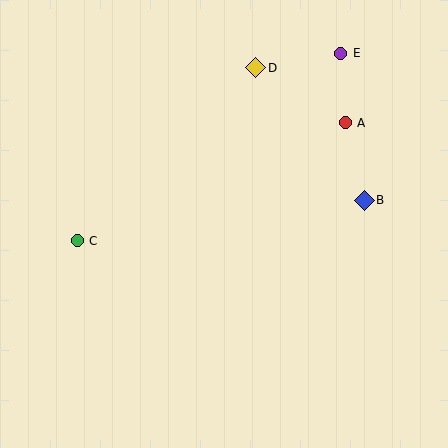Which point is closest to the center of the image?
Point B at (364, 200) is closest to the center.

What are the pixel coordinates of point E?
Point E is at (341, 53).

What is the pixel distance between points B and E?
The distance between B and E is 149 pixels.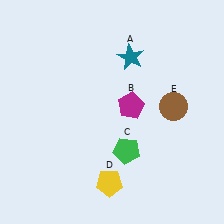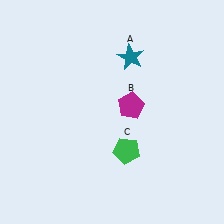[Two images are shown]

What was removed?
The yellow pentagon (D), the brown circle (E) were removed in Image 2.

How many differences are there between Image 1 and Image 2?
There are 2 differences between the two images.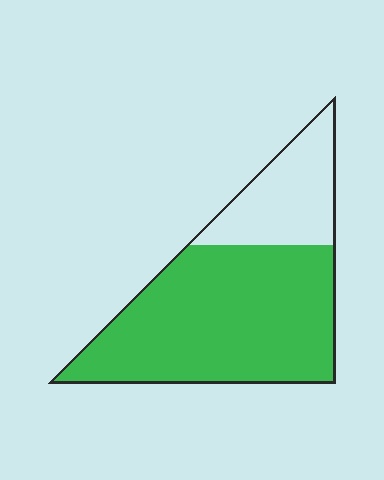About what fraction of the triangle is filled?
About three quarters (3/4).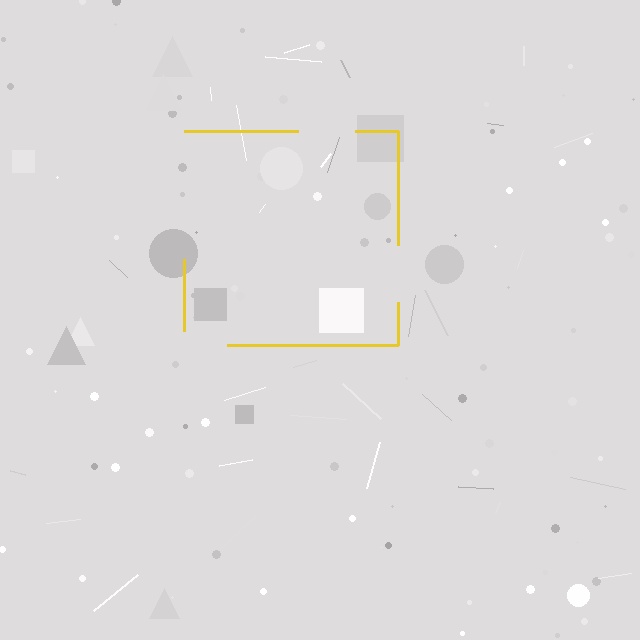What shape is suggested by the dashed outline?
The dashed outline suggests a square.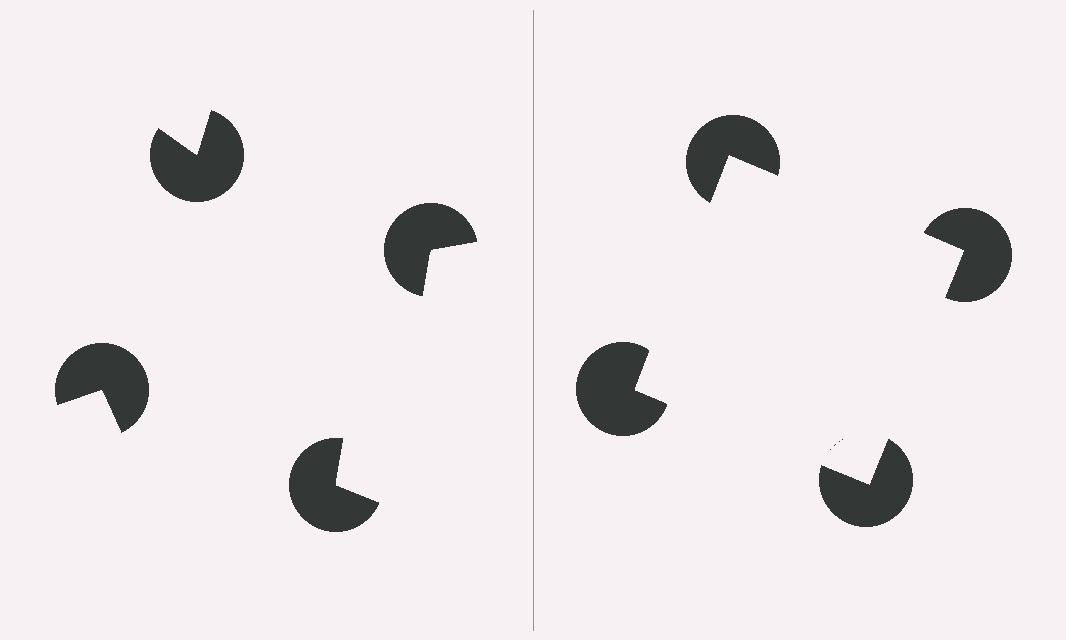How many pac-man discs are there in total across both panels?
8 — 4 on each side.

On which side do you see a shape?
An illusory square appears on the right side. On the left side the wedge cuts are rotated, so no coherent shape forms.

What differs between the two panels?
The pac-man discs are positioned identically on both sides; only the wedge orientations differ. On the right they align to a square; on the left they are misaligned.